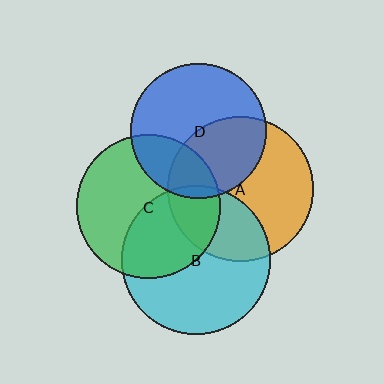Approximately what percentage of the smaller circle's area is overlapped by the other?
Approximately 5%.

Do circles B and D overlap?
Yes.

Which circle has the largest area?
Circle B (cyan).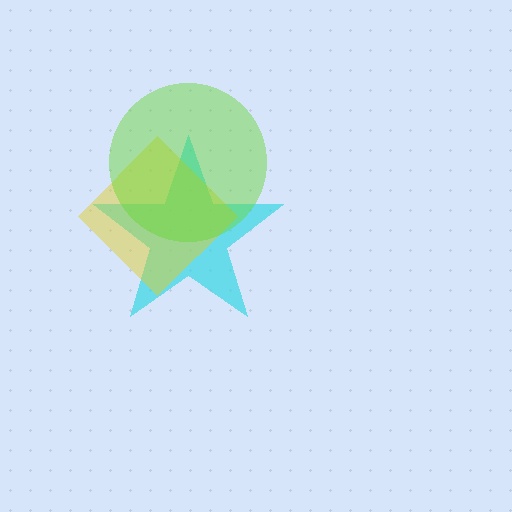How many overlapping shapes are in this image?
There are 3 overlapping shapes in the image.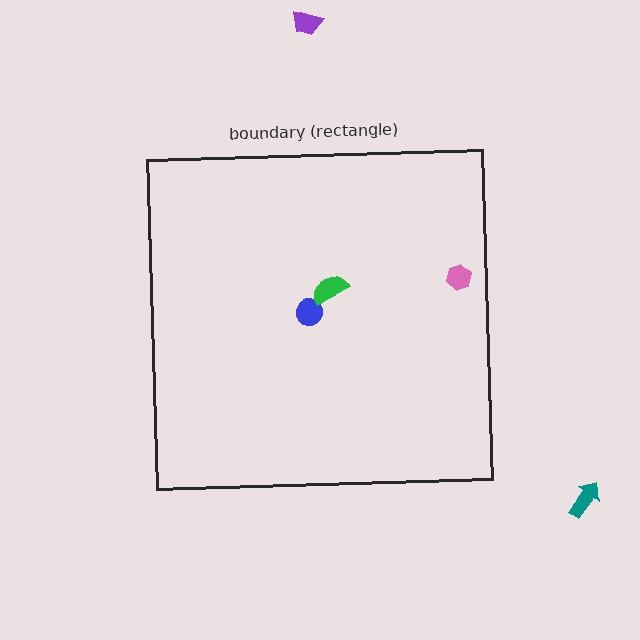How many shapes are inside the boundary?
3 inside, 2 outside.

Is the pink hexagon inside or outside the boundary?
Inside.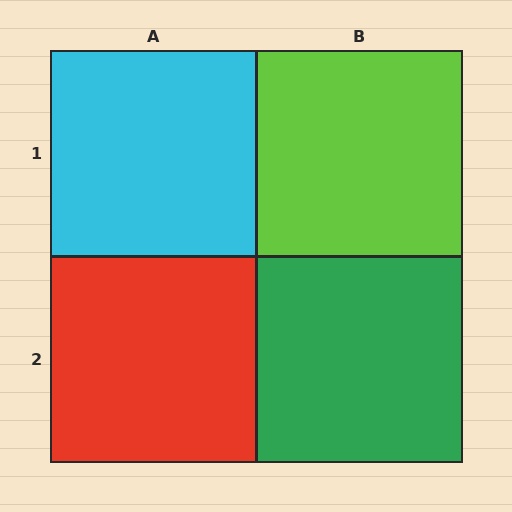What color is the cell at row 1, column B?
Lime.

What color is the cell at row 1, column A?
Cyan.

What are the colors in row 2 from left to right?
Red, green.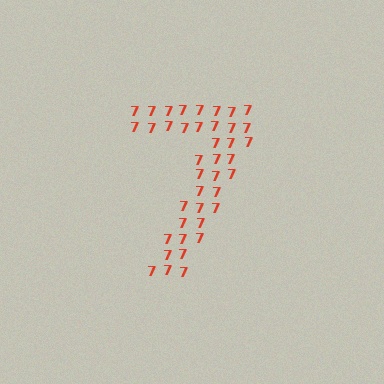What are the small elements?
The small elements are digit 7's.